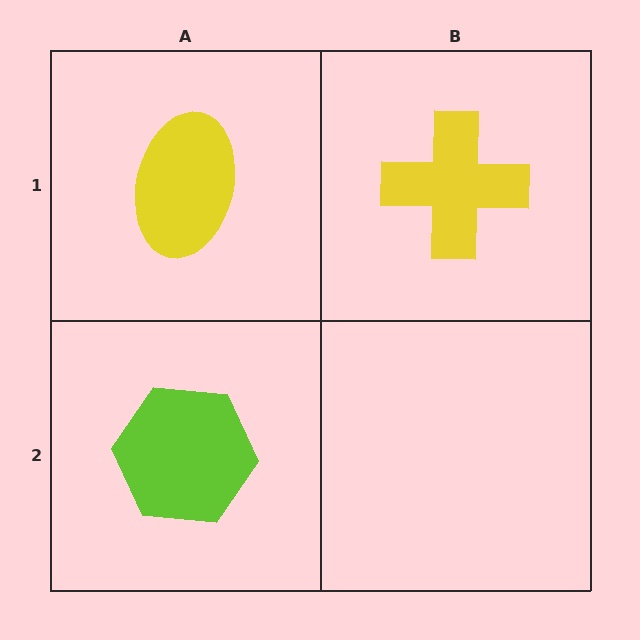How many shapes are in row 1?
2 shapes.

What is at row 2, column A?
A lime hexagon.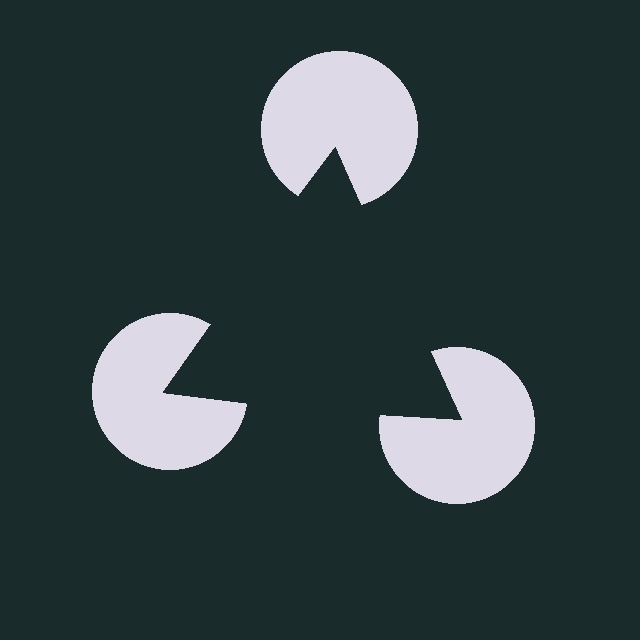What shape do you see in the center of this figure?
An illusory triangle — its edges are inferred from the aligned wedge cuts in the pac-man discs, not physically drawn.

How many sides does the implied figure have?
3 sides.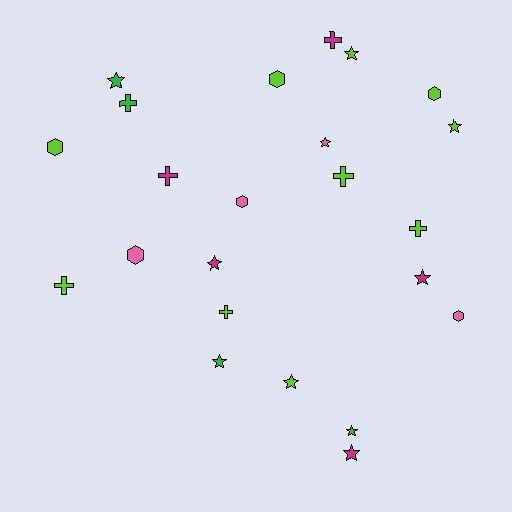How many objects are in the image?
There are 23 objects.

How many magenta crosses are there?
There are 2 magenta crosses.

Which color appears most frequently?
Lime, with 10 objects.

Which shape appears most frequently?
Star, with 10 objects.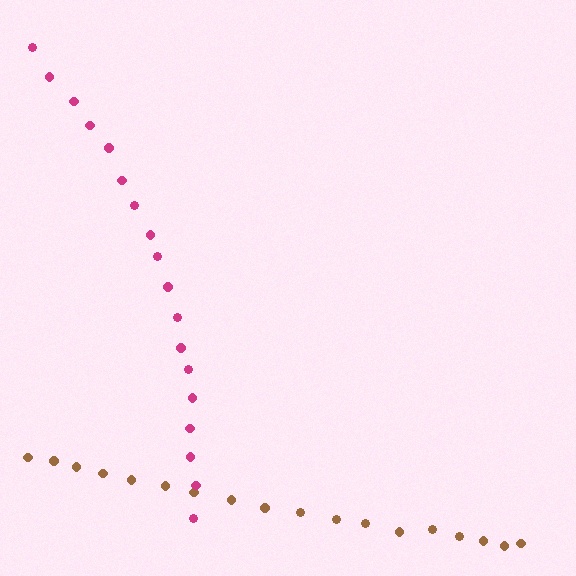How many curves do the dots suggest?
There are 2 distinct paths.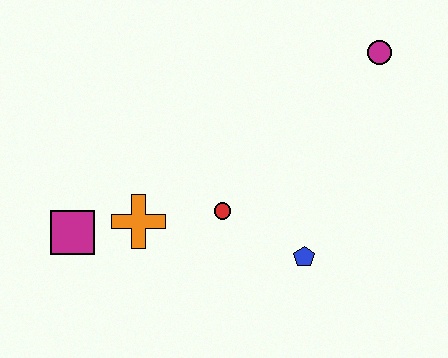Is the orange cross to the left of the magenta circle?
Yes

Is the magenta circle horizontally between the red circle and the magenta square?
No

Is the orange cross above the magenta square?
Yes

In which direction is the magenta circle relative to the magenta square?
The magenta circle is to the right of the magenta square.